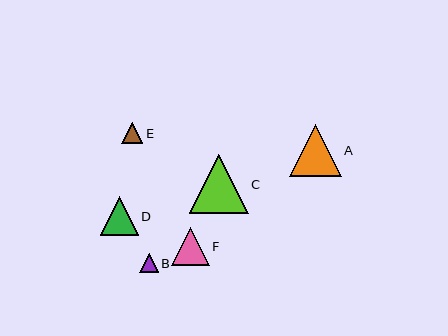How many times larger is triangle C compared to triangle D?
Triangle C is approximately 1.5 times the size of triangle D.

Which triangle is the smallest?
Triangle B is the smallest with a size of approximately 19 pixels.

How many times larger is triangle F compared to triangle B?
Triangle F is approximately 2.0 times the size of triangle B.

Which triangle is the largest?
Triangle C is the largest with a size of approximately 58 pixels.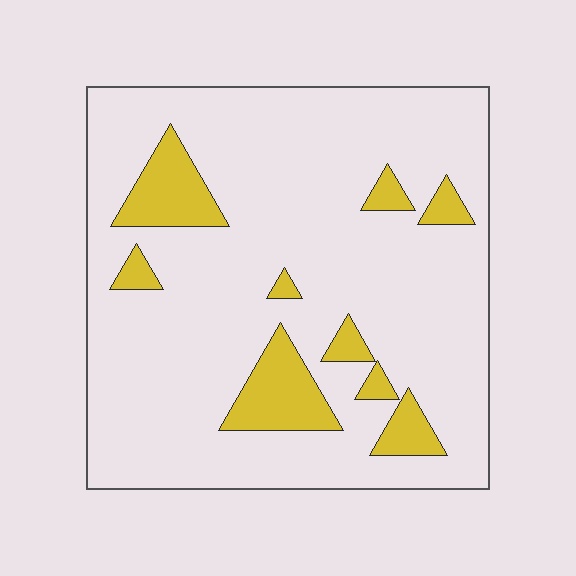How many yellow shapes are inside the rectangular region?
9.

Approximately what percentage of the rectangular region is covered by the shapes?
Approximately 15%.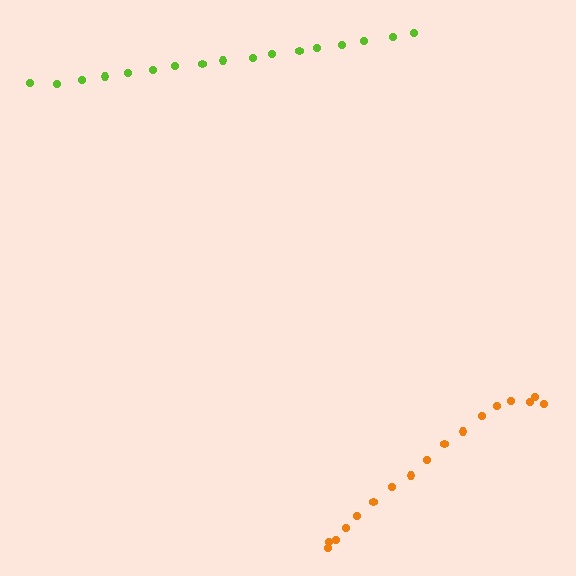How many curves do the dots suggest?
There are 2 distinct paths.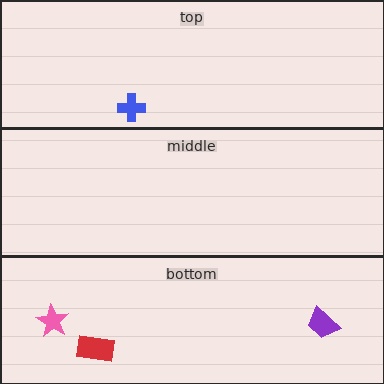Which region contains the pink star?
The bottom region.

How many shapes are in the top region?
1.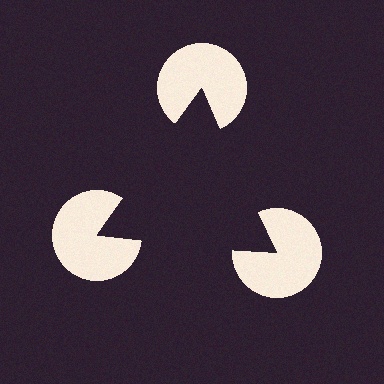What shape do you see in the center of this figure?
An illusory triangle — its edges are inferred from the aligned wedge cuts in the pac-man discs, not physically drawn.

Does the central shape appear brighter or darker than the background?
It typically appears slightly darker than the background, even though no actual brightness change is drawn.